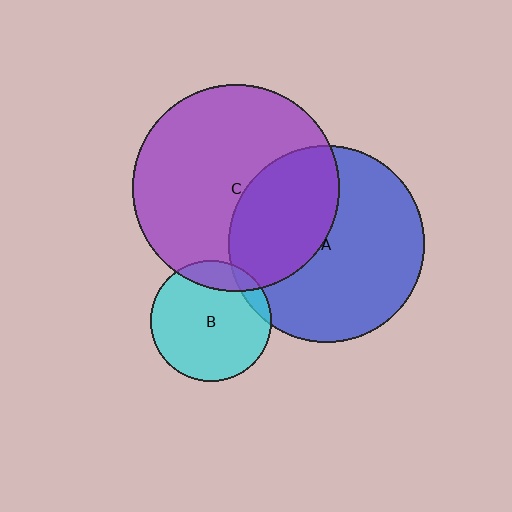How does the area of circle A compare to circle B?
Approximately 2.6 times.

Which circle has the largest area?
Circle C (purple).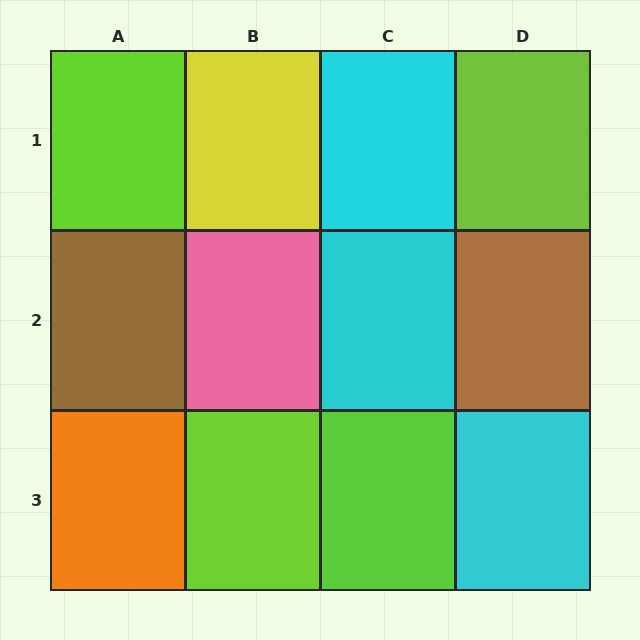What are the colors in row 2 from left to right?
Brown, pink, cyan, brown.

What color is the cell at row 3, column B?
Lime.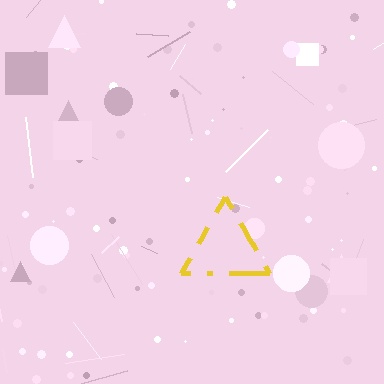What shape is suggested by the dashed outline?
The dashed outline suggests a triangle.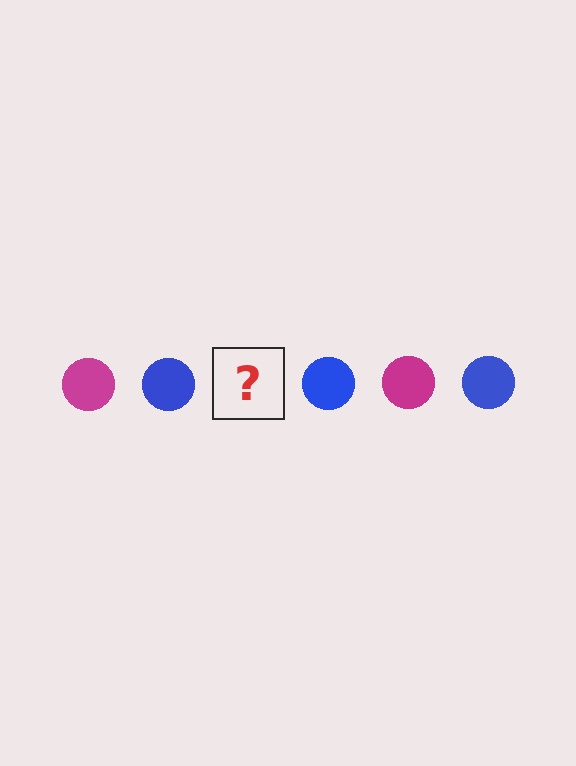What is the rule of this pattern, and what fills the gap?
The rule is that the pattern cycles through magenta, blue circles. The gap should be filled with a magenta circle.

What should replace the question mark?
The question mark should be replaced with a magenta circle.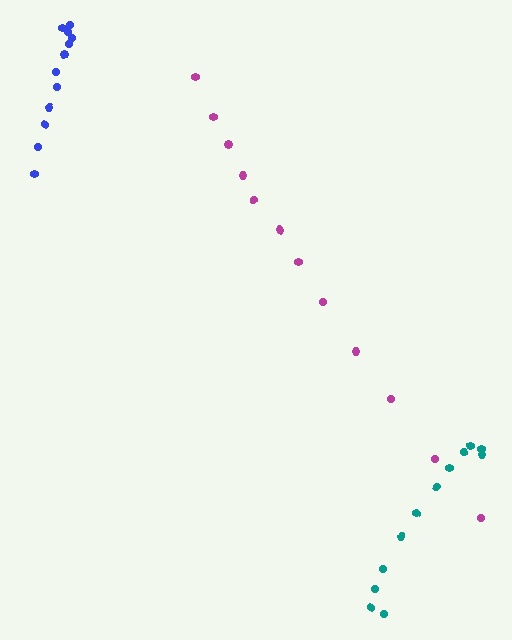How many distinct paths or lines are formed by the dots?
There are 3 distinct paths.